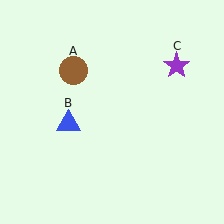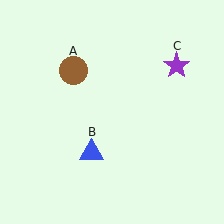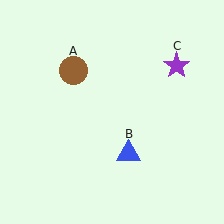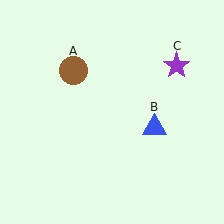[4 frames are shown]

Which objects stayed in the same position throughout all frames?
Brown circle (object A) and purple star (object C) remained stationary.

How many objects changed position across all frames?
1 object changed position: blue triangle (object B).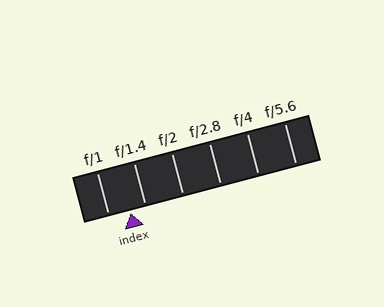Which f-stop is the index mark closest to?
The index mark is closest to f/1.4.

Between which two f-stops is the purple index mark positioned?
The index mark is between f/1 and f/1.4.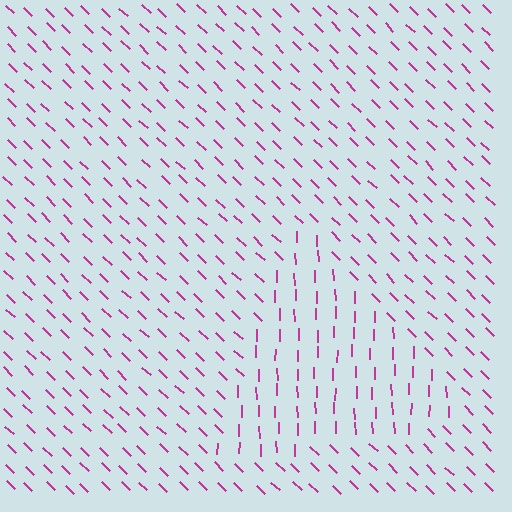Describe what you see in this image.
The image is filled with small magenta line segments. A triangle region in the image has lines oriented differently from the surrounding lines, creating a visible texture boundary.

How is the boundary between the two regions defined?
The boundary is defined purely by a change in line orientation (approximately 45 degrees difference). All lines are the same color and thickness.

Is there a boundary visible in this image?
Yes, there is a texture boundary formed by a change in line orientation.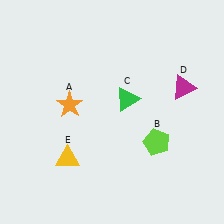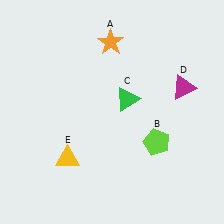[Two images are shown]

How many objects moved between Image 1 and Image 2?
1 object moved between the two images.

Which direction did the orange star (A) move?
The orange star (A) moved up.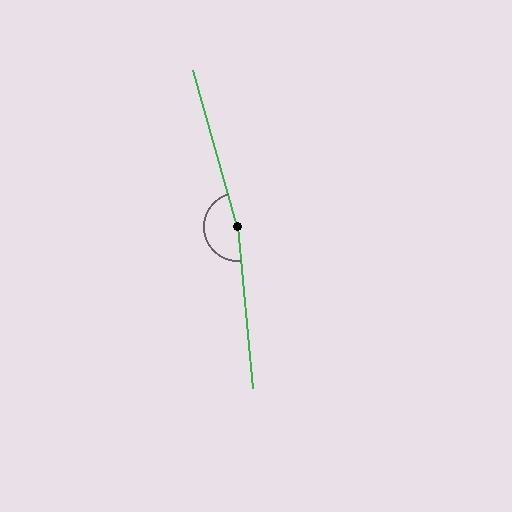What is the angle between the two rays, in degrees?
Approximately 170 degrees.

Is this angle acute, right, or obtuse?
It is obtuse.